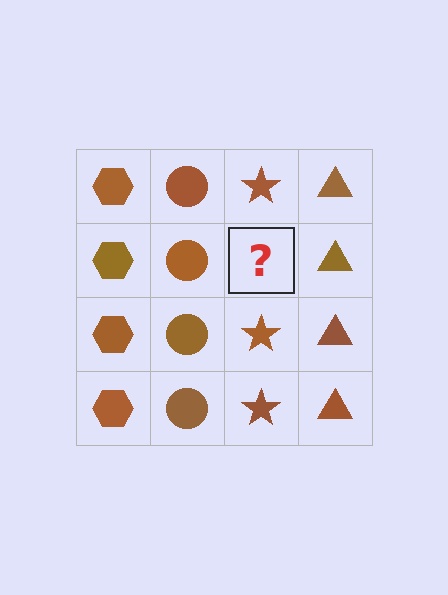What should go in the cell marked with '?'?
The missing cell should contain a brown star.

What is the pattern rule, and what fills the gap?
The rule is that each column has a consistent shape. The gap should be filled with a brown star.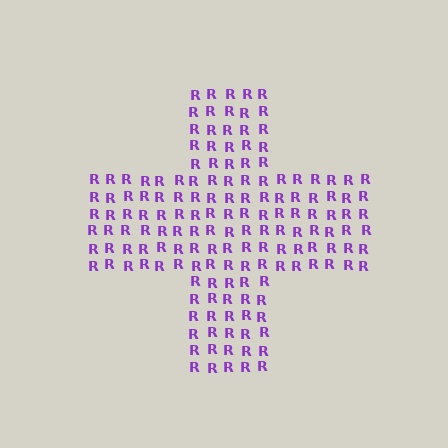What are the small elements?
The small elements are letter R's.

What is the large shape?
The large shape is a cross.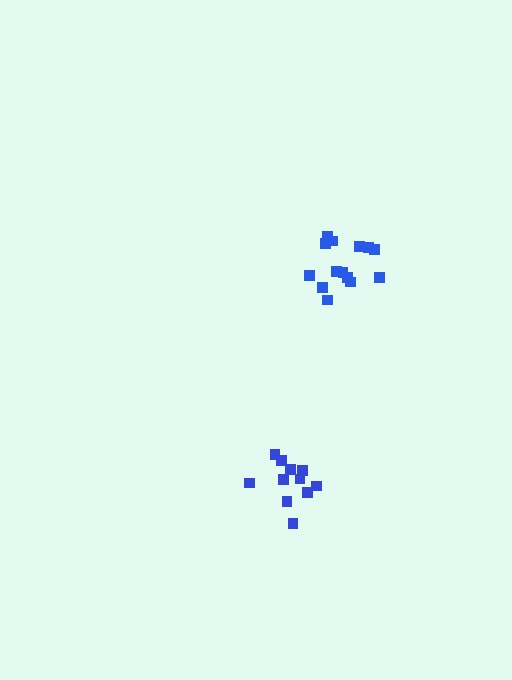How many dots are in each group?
Group 1: 11 dots, Group 2: 14 dots (25 total).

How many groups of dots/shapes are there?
There are 2 groups.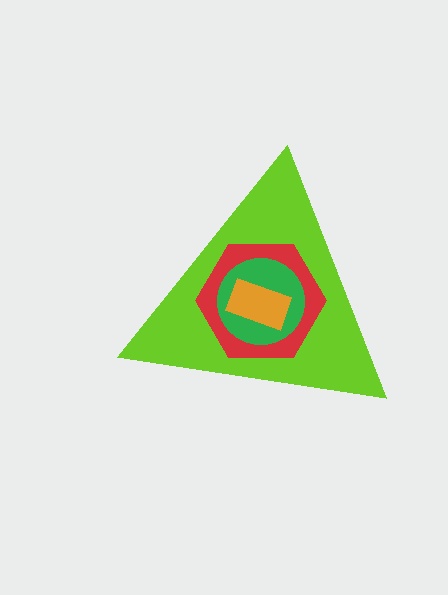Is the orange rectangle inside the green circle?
Yes.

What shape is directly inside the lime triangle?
The red hexagon.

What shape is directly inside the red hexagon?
The green circle.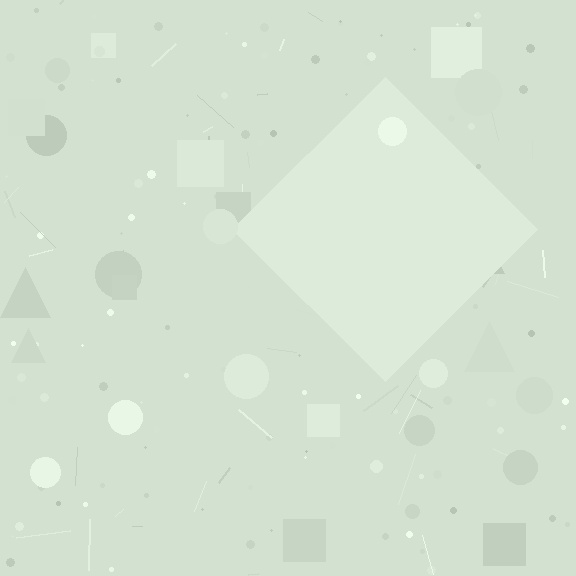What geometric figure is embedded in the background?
A diamond is embedded in the background.